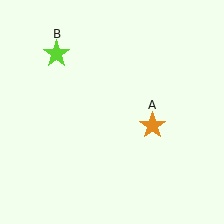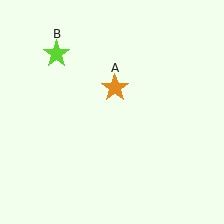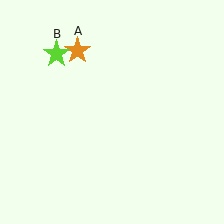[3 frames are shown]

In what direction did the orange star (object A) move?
The orange star (object A) moved up and to the left.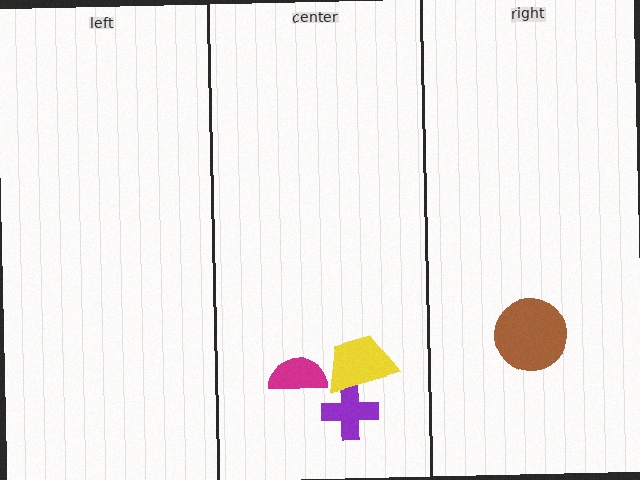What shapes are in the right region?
The brown circle.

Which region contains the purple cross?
The center region.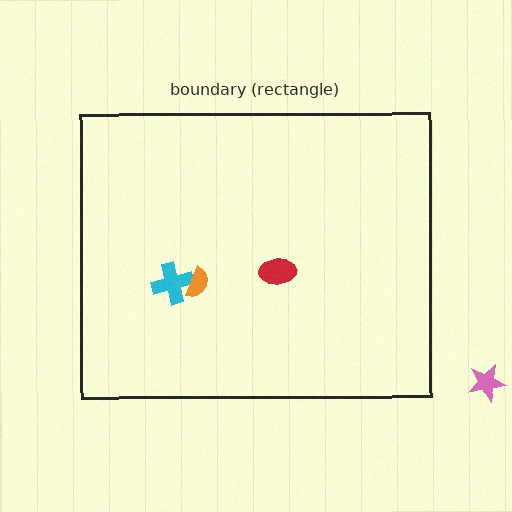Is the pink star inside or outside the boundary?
Outside.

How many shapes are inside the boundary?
3 inside, 1 outside.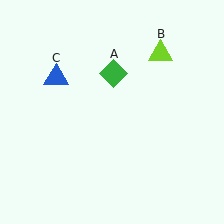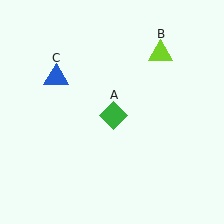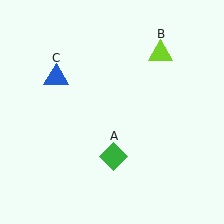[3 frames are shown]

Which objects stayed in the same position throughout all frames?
Lime triangle (object B) and blue triangle (object C) remained stationary.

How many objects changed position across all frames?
1 object changed position: green diamond (object A).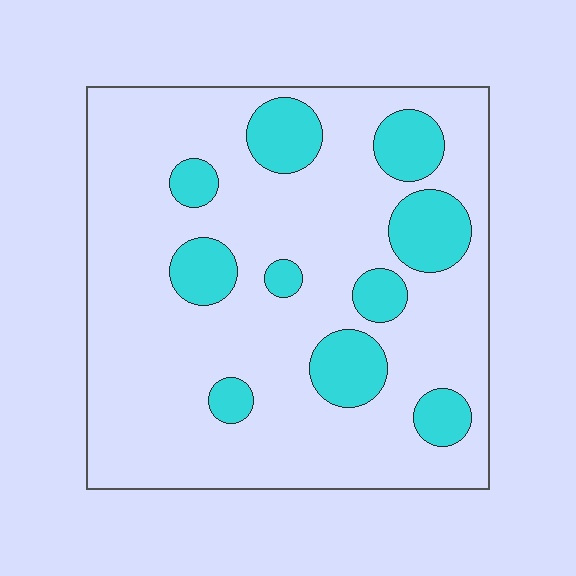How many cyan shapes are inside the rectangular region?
10.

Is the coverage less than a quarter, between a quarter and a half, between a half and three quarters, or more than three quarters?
Less than a quarter.